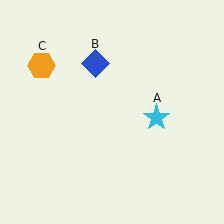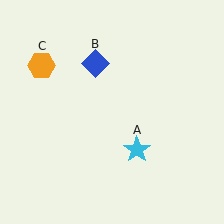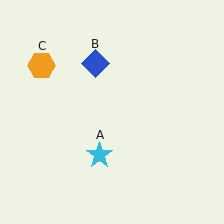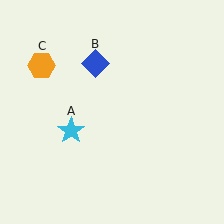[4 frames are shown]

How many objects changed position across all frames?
1 object changed position: cyan star (object A).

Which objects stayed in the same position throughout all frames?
Blue diamond (object B) and orange hexagon (object C) remained stationary.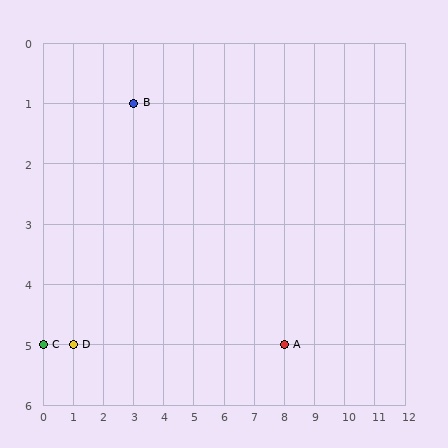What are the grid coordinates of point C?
Point C is at grid coordinates (0, 5).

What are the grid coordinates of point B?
Point B is at grid coordinates (3, 1).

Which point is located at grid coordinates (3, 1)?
Point B is at (3, 1).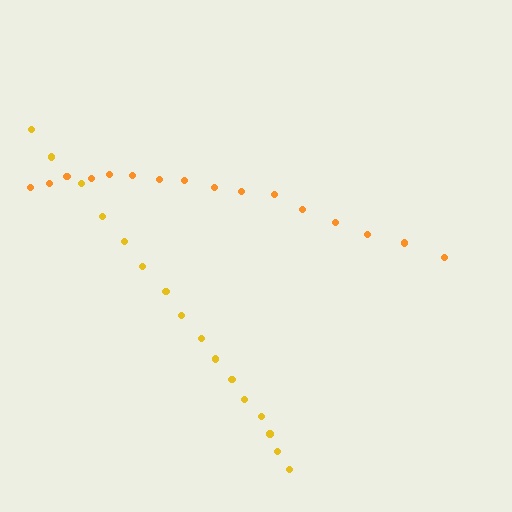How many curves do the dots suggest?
There are 2 distinct paths.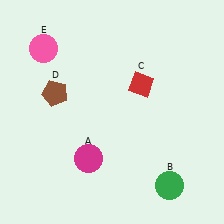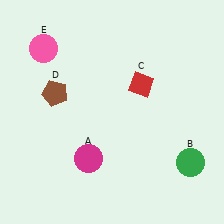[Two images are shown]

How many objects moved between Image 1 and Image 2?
1 object moved between the two images.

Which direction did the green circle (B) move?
The green circle (B) moved up.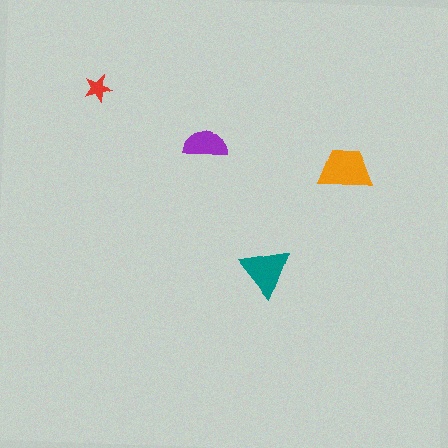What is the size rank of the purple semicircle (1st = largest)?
3rd.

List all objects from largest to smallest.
The orange trapezoid, the teal triangle, the purple semicircle, the red star.